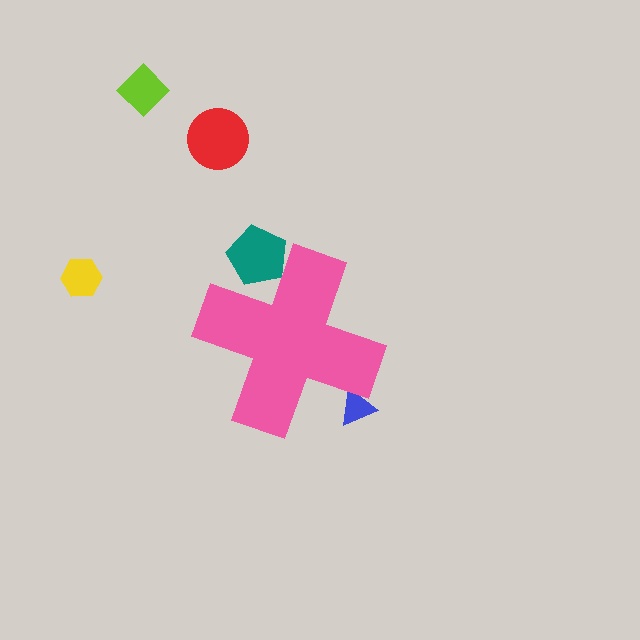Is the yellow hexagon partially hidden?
No, the yellow hexagon is fully visible.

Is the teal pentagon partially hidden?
Yes, the teal pentagon is partially hidden behind the pink cross.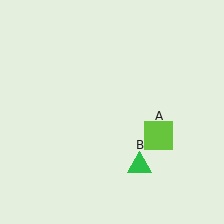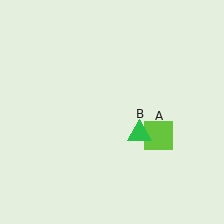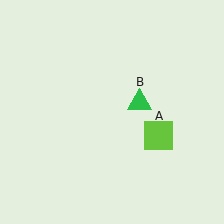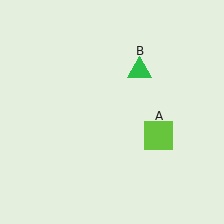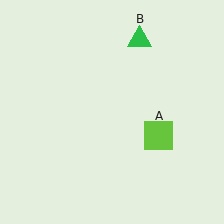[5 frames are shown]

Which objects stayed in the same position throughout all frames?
Lime square (object A) remained stationary.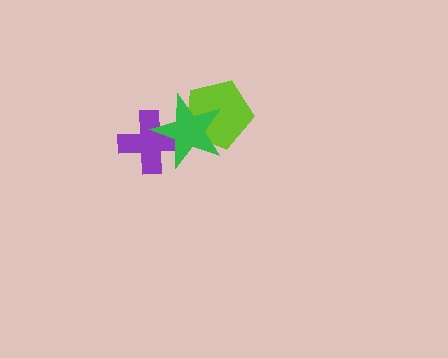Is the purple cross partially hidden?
Yes, it is partially covered by another shape.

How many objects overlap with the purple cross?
1 object overlaps with the purple cross.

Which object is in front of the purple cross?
The green star is in front of the purple cross.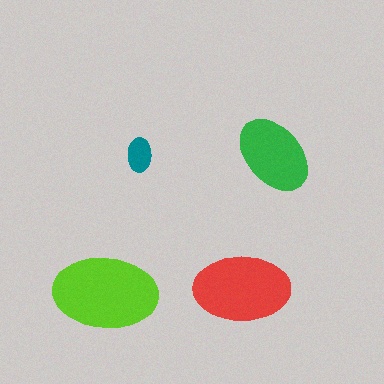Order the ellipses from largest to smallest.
the lime one, the red one, the green one, the teal one.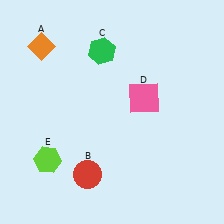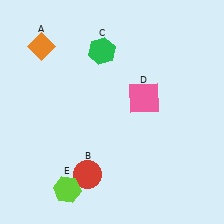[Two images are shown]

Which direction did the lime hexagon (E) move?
The lime hexagon (E) moved down.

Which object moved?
The lime hexagon (E) moved down.